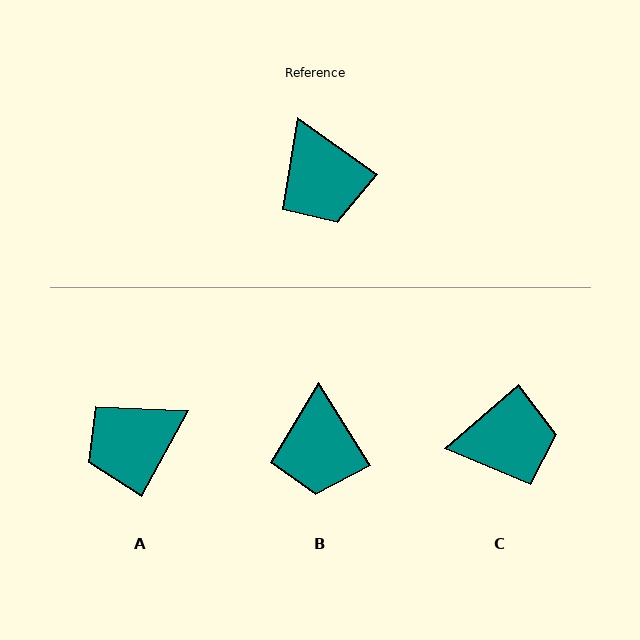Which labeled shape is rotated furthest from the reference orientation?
A, about 83 degrees away.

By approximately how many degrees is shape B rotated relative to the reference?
Approximately 23 degrees clockwise.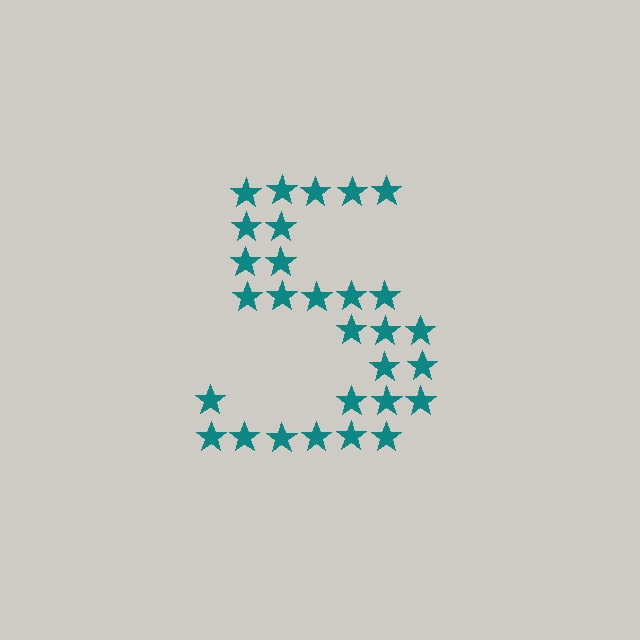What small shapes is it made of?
It is made of small stars.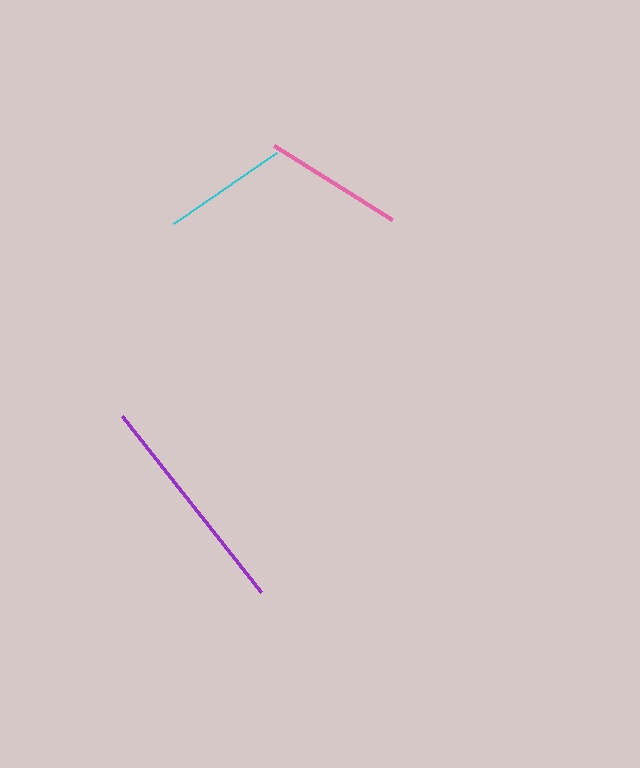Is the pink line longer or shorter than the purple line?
The purple line is longer than the pink line.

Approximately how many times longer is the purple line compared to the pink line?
The purple line is approximately 1.6 times the length of the pink line.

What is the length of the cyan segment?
The cyan segment is approximately 125 pixels long.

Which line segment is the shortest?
The cyan line is the shortest at approximately 125 pixels.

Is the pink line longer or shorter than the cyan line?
The pink line is longer than the cyan line.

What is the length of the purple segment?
The purple segment is approximately 225 pixels long.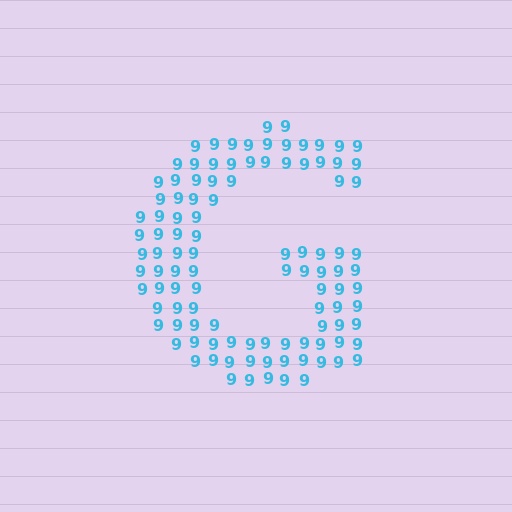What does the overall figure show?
The overall figure shows the letter G.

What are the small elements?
The small elements are digit 9's.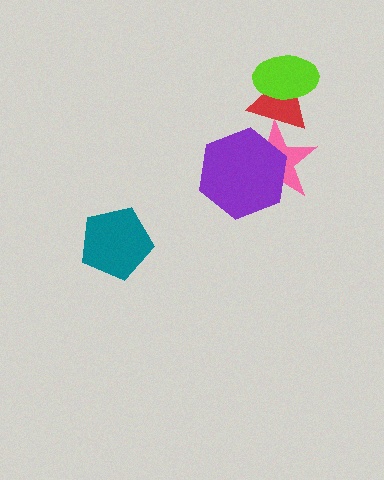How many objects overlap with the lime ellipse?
1 object overlaps with the lime ellipse.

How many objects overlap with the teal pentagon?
0 objects overlap with the teal pentagon.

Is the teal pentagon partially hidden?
No, no other shape covers it.